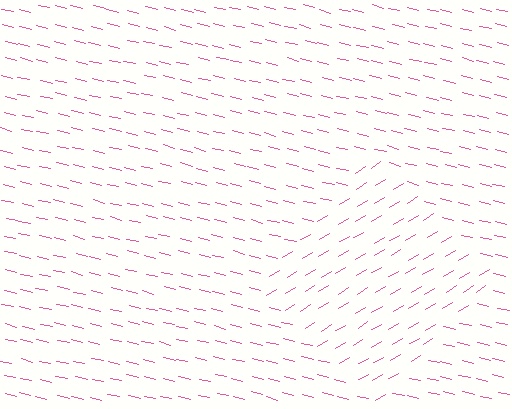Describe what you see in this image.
The image is filled with small pink line segments. A diamond region in the image has lines oriented differently from the surrounding lines, creating a visible texture boundary.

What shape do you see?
I see a diamond.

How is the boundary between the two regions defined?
The boundary is defined purely by a change in line orientation (approximately 45 degrees difference). All lines are the same color and thickness.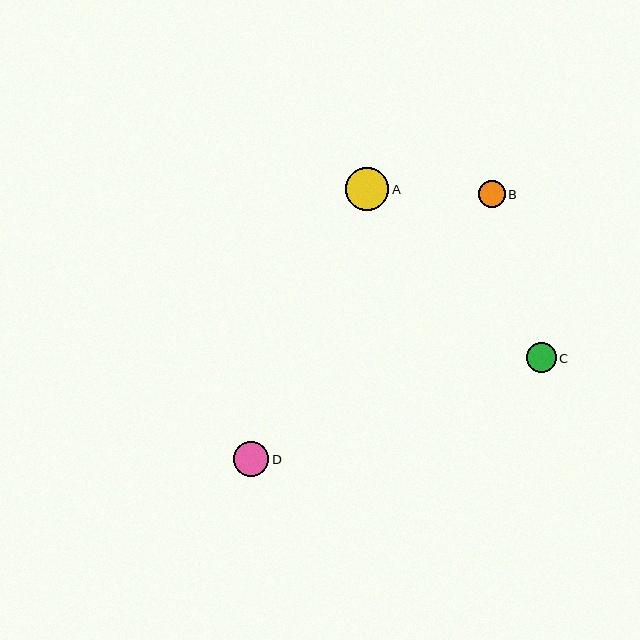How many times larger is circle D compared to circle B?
Circle D is approximately 1.3 times the size of circle B.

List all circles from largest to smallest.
From largest to smallest: A, D, C, B.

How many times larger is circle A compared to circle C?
Circle A is approximately 1.5 times the size of circle C.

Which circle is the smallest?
Circle B is the smallest with a size of approximately 27 pixels.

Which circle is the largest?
Circle A is the largest with a size of approximately 44 pixels.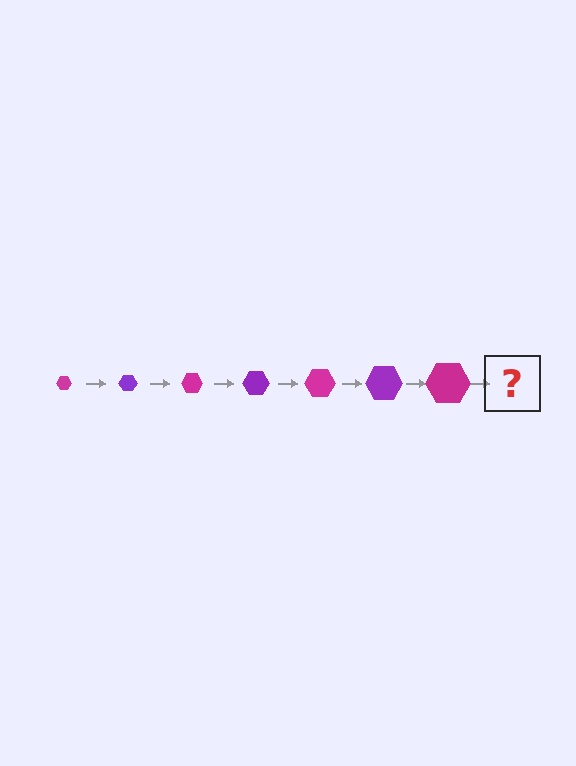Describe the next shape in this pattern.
It should be a purple hexagon, larger than the previous one.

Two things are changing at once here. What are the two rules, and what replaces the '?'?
The two rules are that the hexagon grows larger each step and the color cycles through magenta and purple. The '?' should be a purple hexagon, larger than the previous one.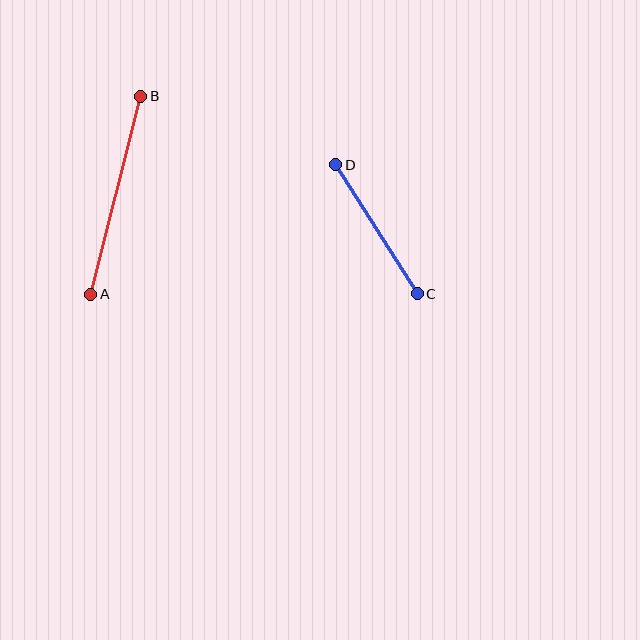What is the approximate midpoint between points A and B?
The midpoint is at approximately (116, 195) pixels.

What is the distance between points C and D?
The distance is approximately 153 pixels.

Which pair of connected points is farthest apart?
Points A and B are farthest apart.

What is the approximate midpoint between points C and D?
The midpoint is at approximately (376, 229) pixels.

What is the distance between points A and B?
The distance is approximately 204 pixels.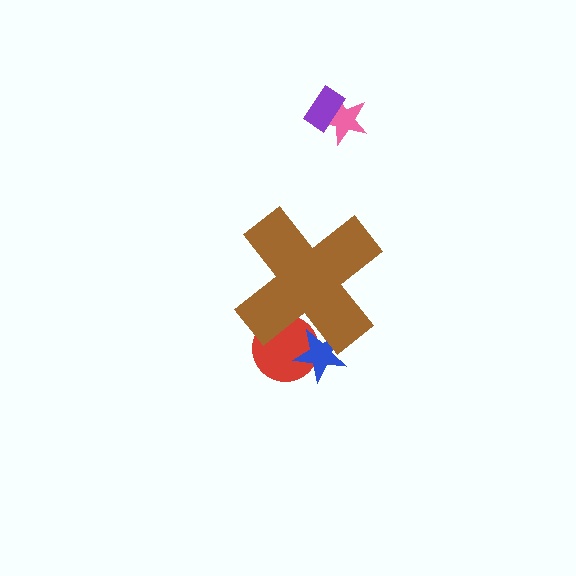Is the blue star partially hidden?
Yes, the blue star is partially hidden behind the brown cross.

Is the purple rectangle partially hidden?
No, the purple rectangle is fully visible.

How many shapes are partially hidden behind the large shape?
2 shapes are partially hidden.